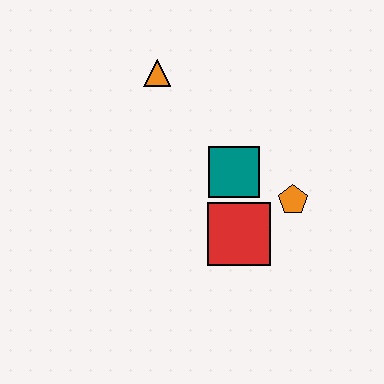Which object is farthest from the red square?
The orange triangle is farthest from the red square.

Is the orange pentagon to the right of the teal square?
Yes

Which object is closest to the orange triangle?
The teal square is closest to the orange triangle.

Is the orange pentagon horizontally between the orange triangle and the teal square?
No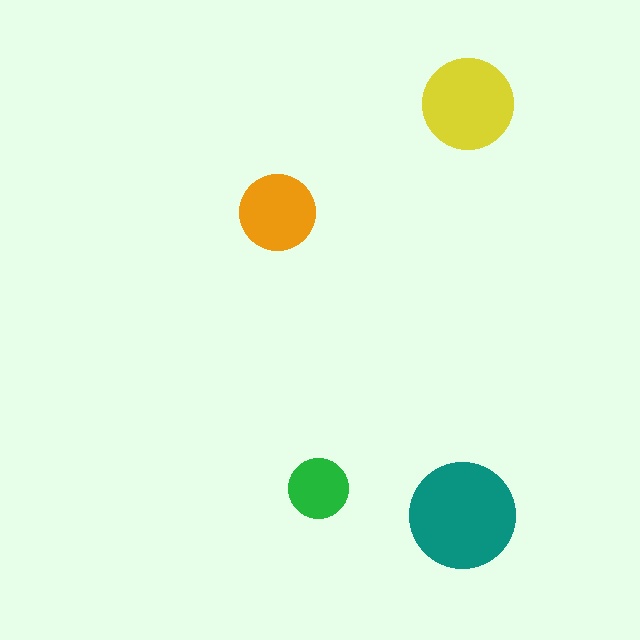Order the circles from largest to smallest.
the teal one, the yellow one, the orange one, the green one.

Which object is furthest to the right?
The yellow circle is rightmost.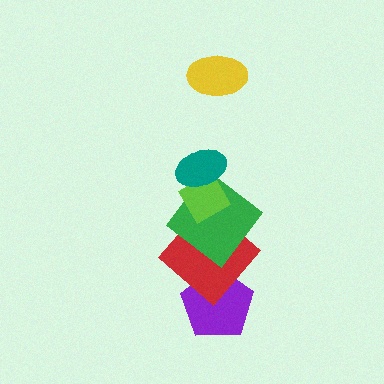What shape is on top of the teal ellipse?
The yellow ellipse is on top of the teal ellipse.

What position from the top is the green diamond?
The green diamond is 4th from the top.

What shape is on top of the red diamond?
The green diamond is on top of the red diamond.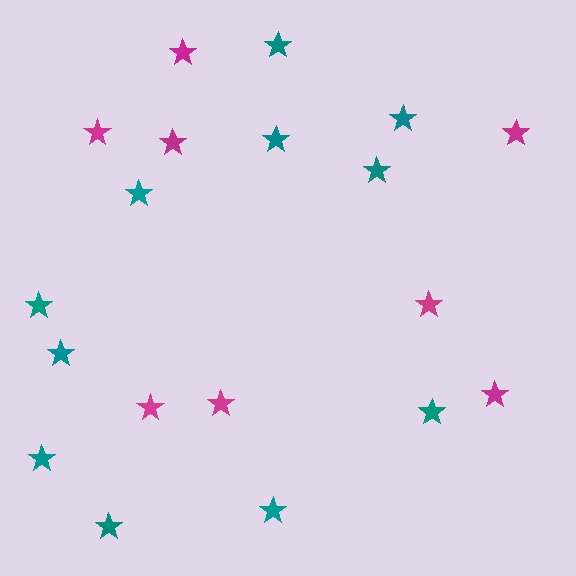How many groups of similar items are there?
There are 2 groups: one group of teal stars (11) and one group of magenta stars (8).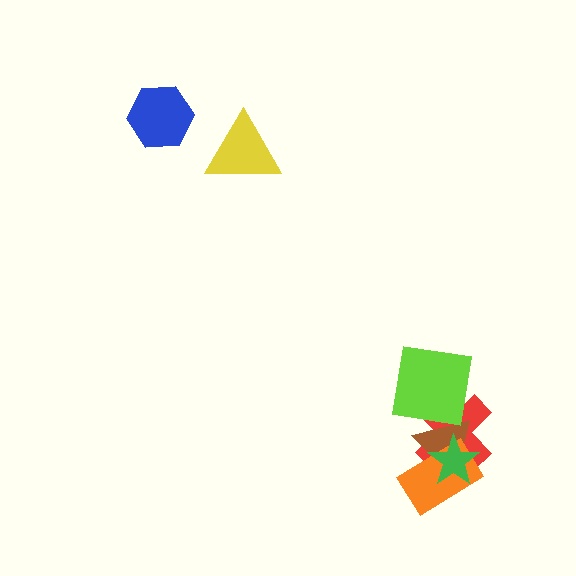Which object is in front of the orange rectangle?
The green star is in front of the orange rectangle.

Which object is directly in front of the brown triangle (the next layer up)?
The orange rectangle is directly in front of the brown triangle.